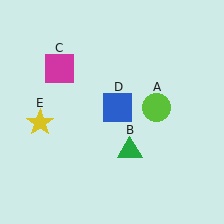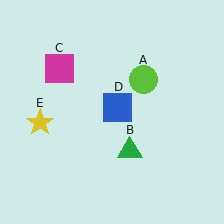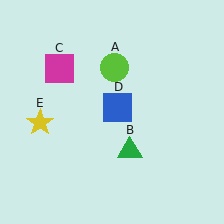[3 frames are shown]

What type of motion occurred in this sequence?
The lime circle (object A) rotated counterclockwise around the center of the scene.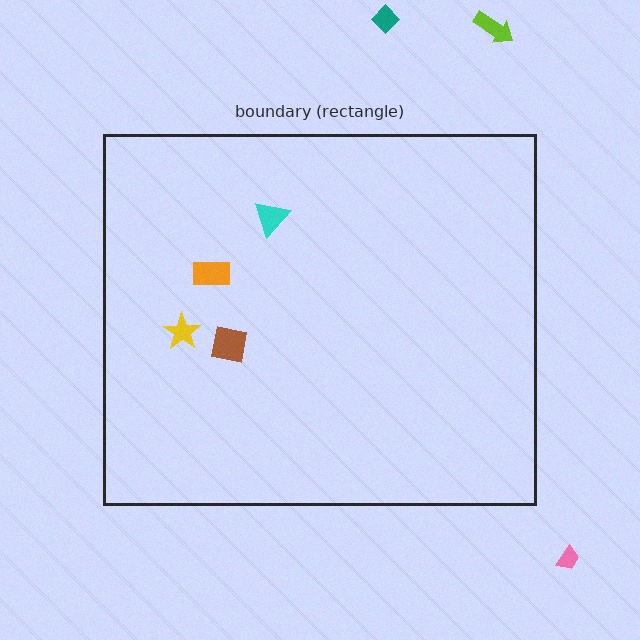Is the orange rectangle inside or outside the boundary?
Inside.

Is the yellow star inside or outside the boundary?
Inside.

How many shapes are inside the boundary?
4 inside, 3 outside.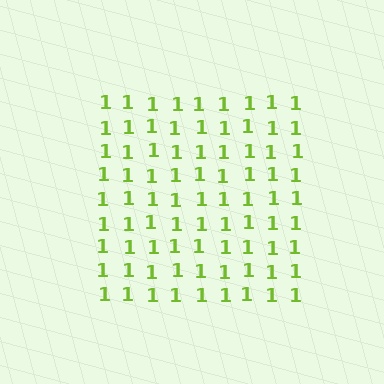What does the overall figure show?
The overall figure shows a square.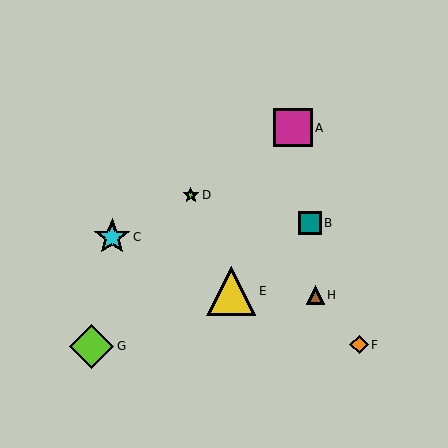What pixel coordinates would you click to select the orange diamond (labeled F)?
Click at (359, 345) to select the orange diamond F.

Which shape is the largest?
The yellow triangle (labeled E) is the largest.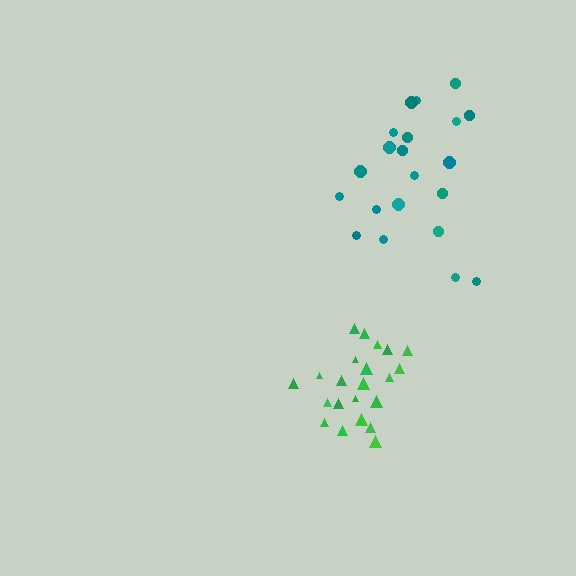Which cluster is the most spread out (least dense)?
Teal.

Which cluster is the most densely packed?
Green.